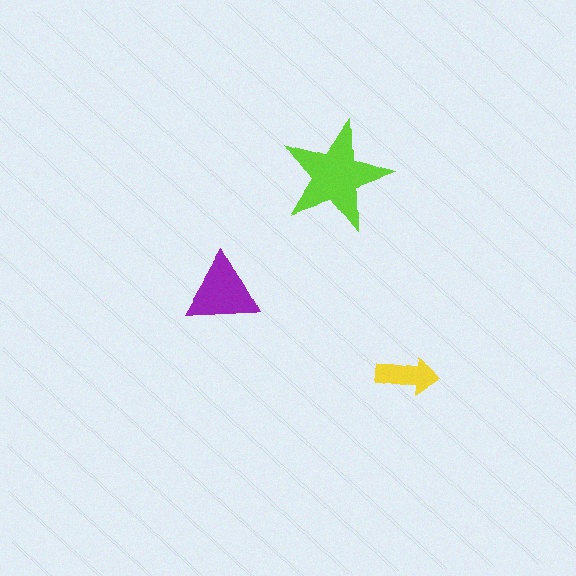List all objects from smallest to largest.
The yellow arrow, the purple triangle, the lime star.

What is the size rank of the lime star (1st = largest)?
1st.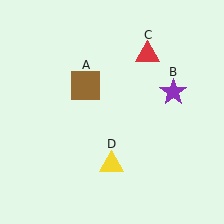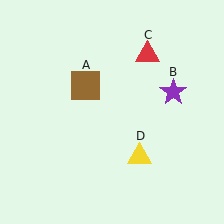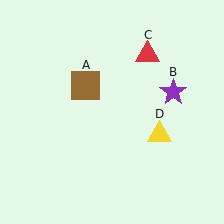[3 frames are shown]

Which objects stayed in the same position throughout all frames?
Brown square (object A) and purple star (object B) and red triangle (object C) remained stationary.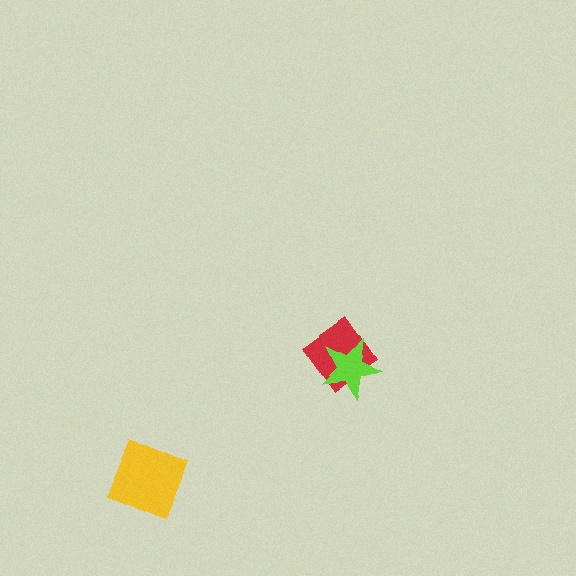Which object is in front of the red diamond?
The lime star is in front of the red diamond.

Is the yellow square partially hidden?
No, no other shape covers it.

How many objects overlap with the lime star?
1 object overlaps with the lime star.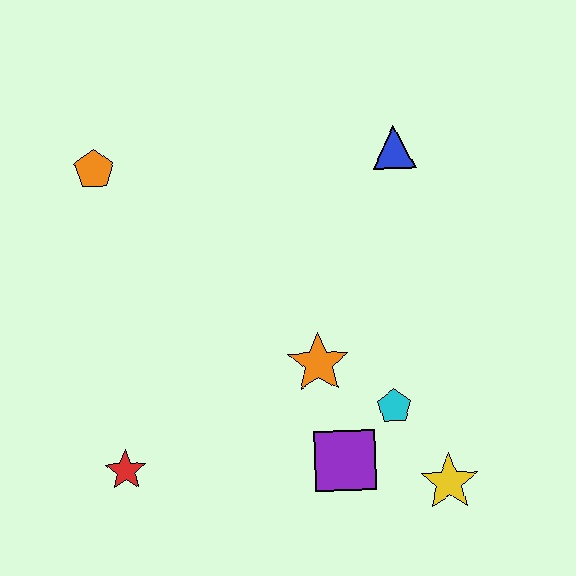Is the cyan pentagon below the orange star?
Yes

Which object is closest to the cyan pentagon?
The purple square is closest to the cyan pentagon.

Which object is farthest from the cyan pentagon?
The orange pentagon is farthest from the cyan pentagon.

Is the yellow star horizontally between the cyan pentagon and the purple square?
No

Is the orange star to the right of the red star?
Yes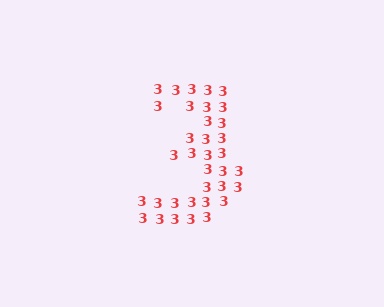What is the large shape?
The large shape is the digit 3.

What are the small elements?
The small elements are digit 3's.